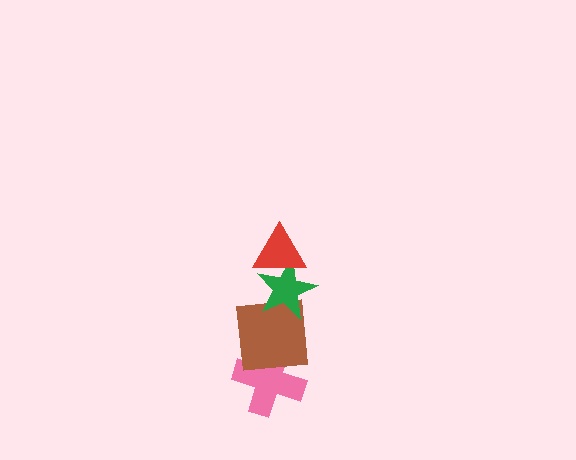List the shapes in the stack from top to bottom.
From top to bottom: the red triangle, the green star, the brown square, the pink cross.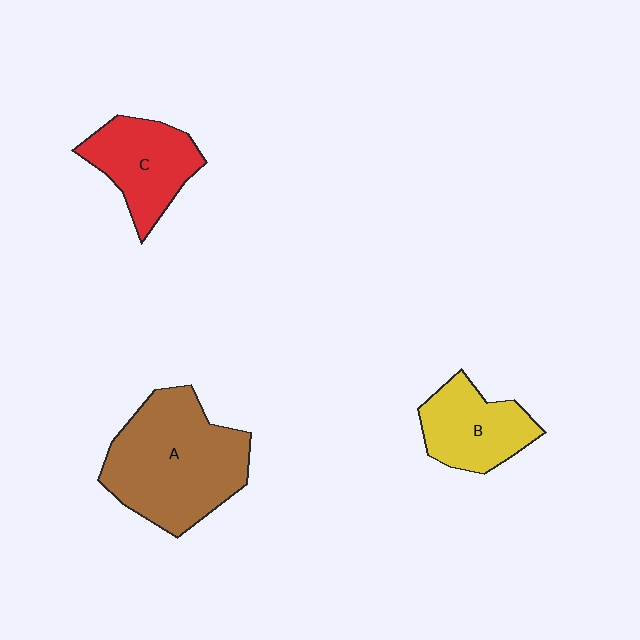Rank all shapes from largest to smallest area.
From largest to smallest: A (brown), C (red), B (yellow).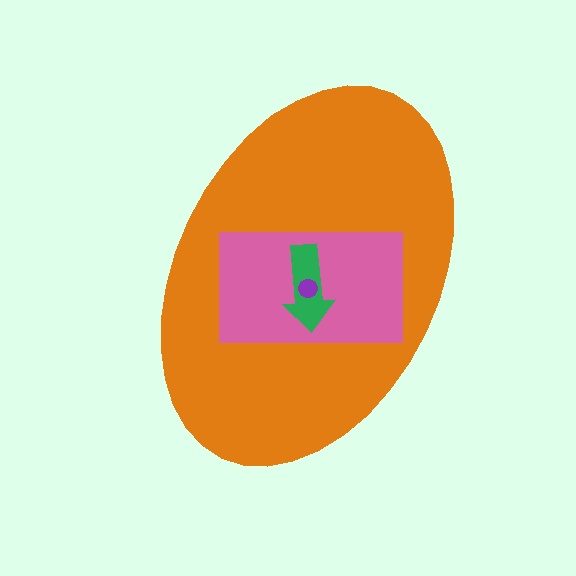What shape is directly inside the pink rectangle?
The green arrow.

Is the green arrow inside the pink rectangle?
Yes.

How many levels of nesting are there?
4.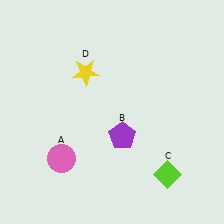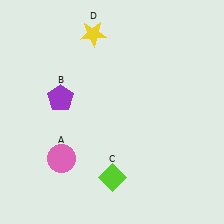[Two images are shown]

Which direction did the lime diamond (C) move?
The lime diamond (C) moved left.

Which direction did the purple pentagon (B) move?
The purple pentagon (B) moved left.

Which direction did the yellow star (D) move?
The yellow star (D) moved up.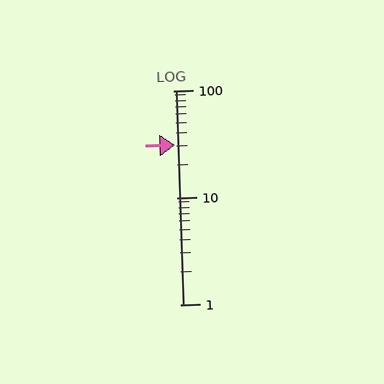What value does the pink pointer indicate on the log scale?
The pointer indicates approximately 31.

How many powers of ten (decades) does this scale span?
The scale spans 2 decades, from 1 to 100.